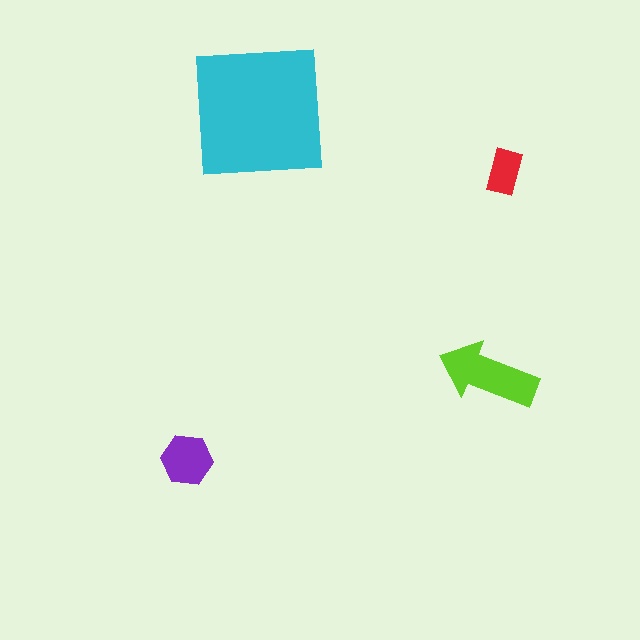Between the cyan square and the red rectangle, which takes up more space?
The cyan square.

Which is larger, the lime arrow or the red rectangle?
The lime arrow.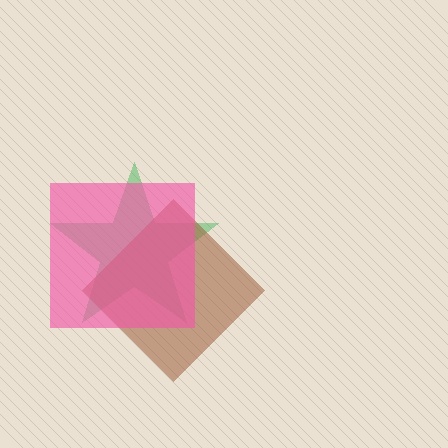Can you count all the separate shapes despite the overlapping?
Yes, there are 3 separate shapes.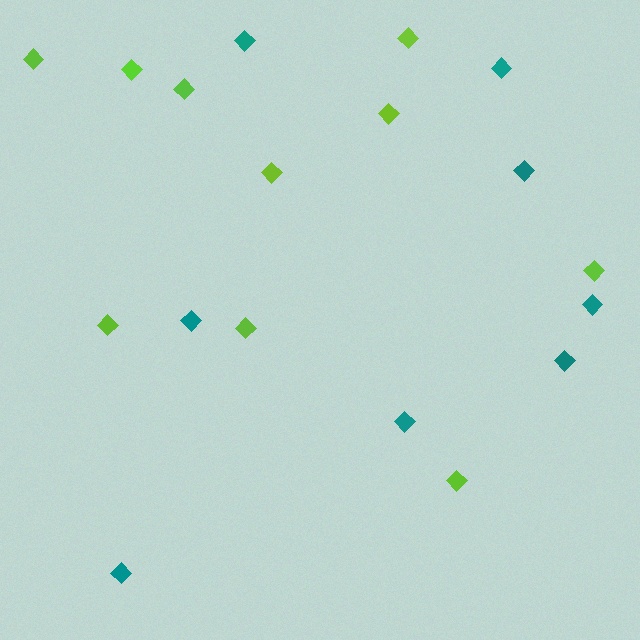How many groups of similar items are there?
There are 2 groups: one group of lime diamonds (10) and one group of teal diamonds (8).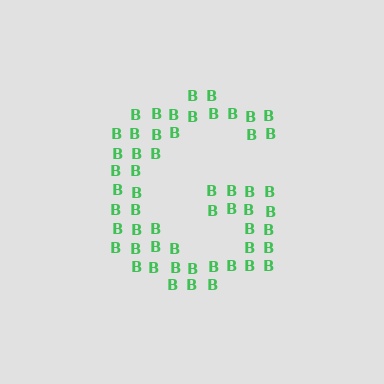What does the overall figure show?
The overall figure shows the letter G.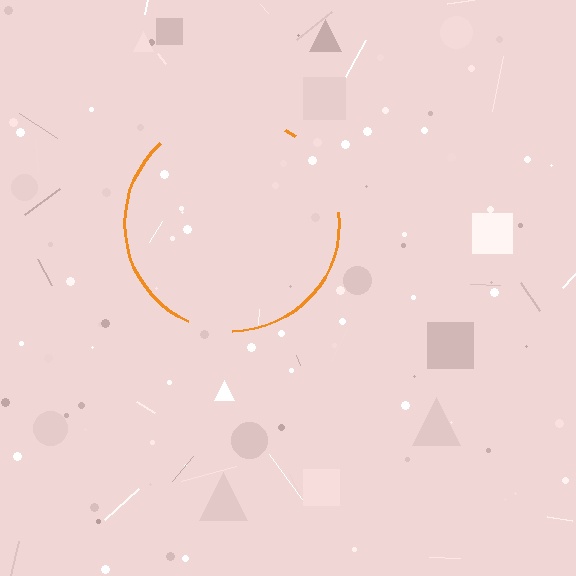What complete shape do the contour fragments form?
The contour fragments form a circle.